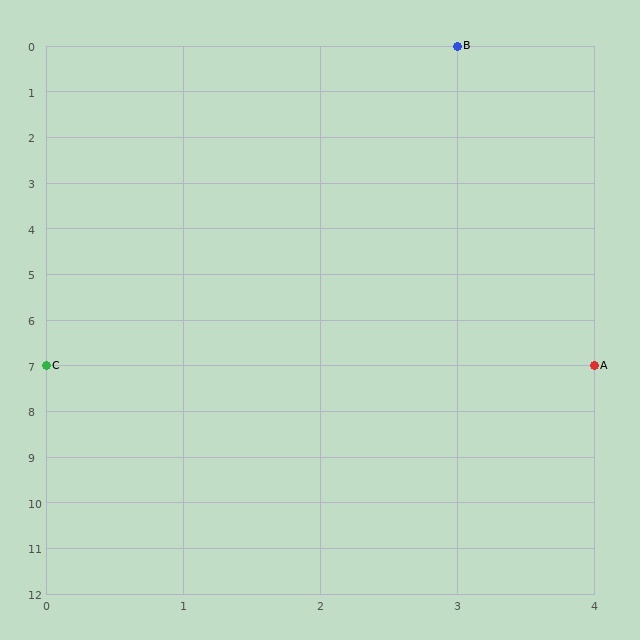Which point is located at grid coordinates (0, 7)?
Point C is at (0, 7).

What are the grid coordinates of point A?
Point A is at grid coordinates (4, 7).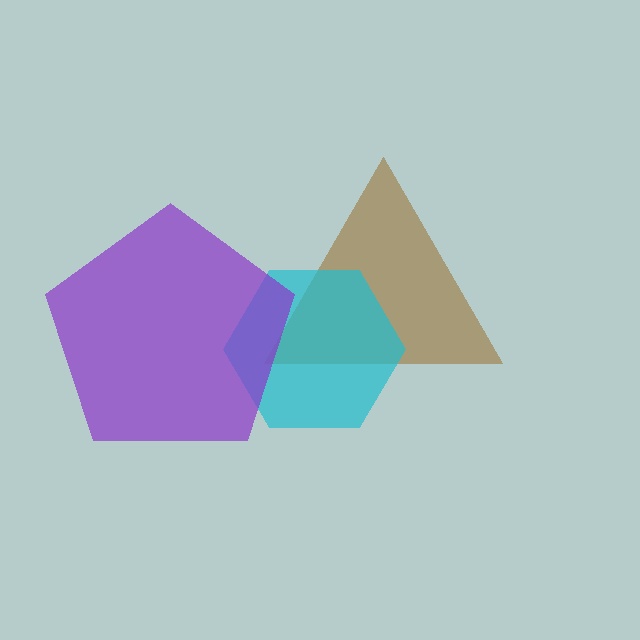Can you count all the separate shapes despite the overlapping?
Yes, there are 3 separate shapes.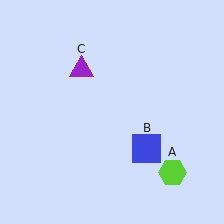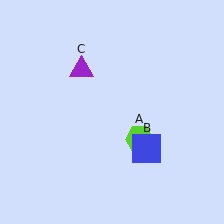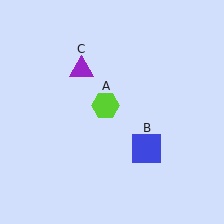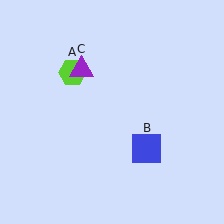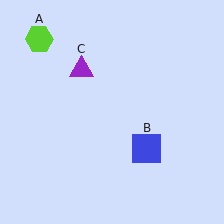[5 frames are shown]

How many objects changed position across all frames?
1 object changed position: lime hexagon (object A).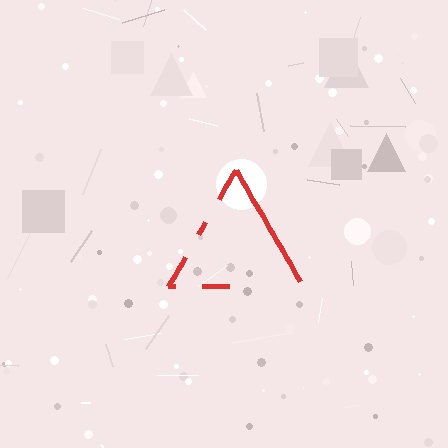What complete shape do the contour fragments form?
The contour fragments form a triangle.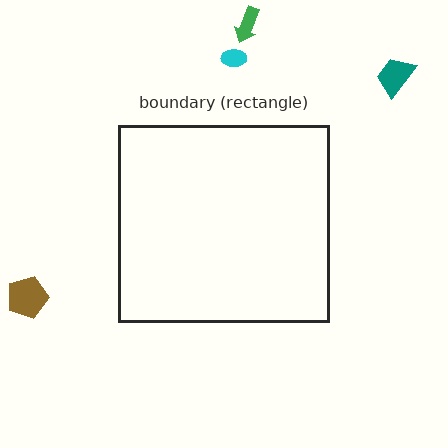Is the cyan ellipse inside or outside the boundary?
Outside.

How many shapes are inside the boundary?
0 inside, 4 outside.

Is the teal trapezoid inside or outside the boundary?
Outside.